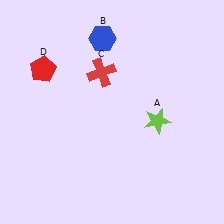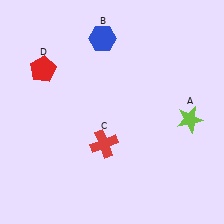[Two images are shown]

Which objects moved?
The objects that moved are: the lime star (A), the red cross (C).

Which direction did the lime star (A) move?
The lime star (A) moved right.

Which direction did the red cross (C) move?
The red cross (C) moved down.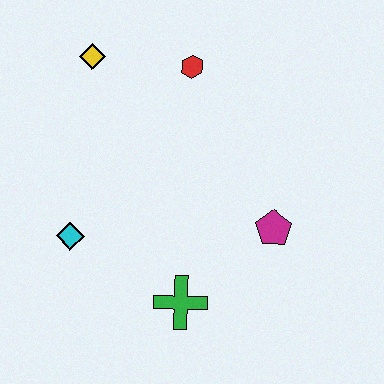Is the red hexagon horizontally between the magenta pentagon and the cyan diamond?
Yes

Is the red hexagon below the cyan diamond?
No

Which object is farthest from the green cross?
The yellow diamond is farthest from the green cross.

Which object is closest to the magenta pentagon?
The green cross is closest to the magenta pentagon.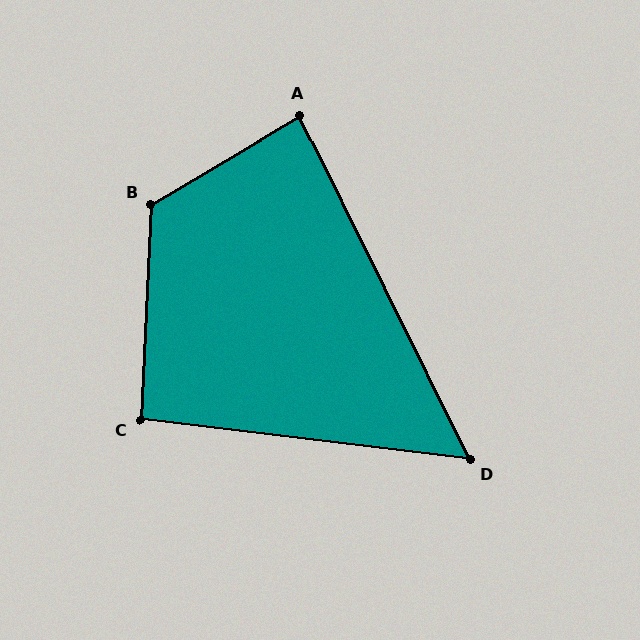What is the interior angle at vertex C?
Approximately 94 degrees (approximately right).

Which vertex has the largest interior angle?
B, at approximately 123 degrees.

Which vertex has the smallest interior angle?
D, at approximately 57 degrees.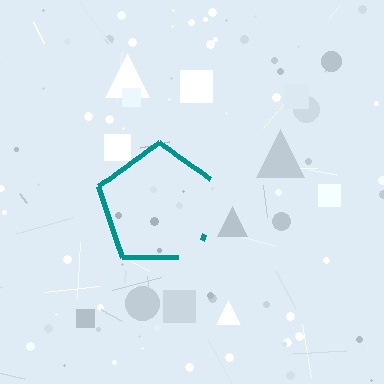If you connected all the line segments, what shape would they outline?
They would outline a pentagon.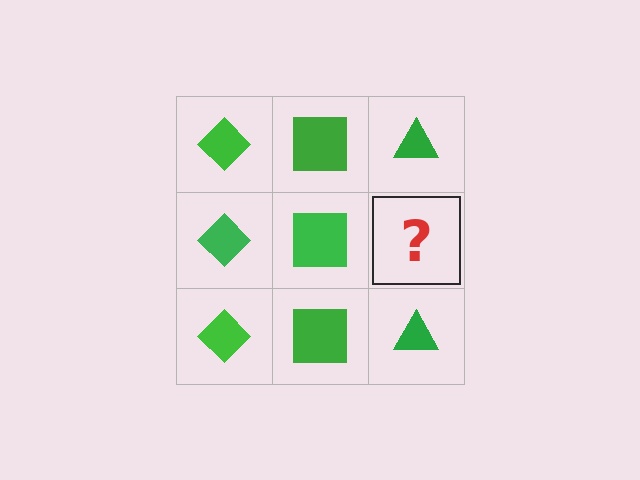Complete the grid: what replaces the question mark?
The question mark should be replaced with a green triangle.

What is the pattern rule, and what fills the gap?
The rule is that each column has a consistent shape. The gap should be filled with a green triangle.